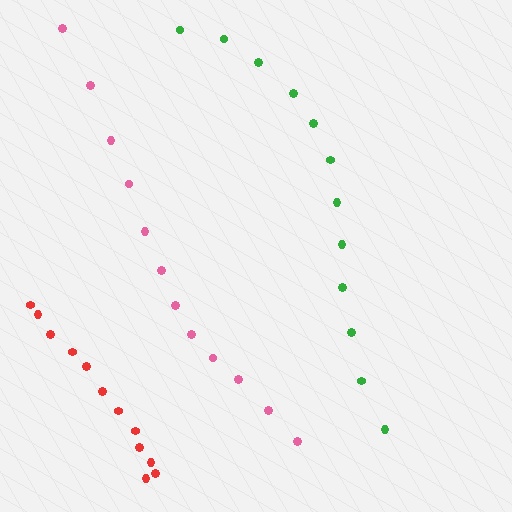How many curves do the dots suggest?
There are 3 distinct paths.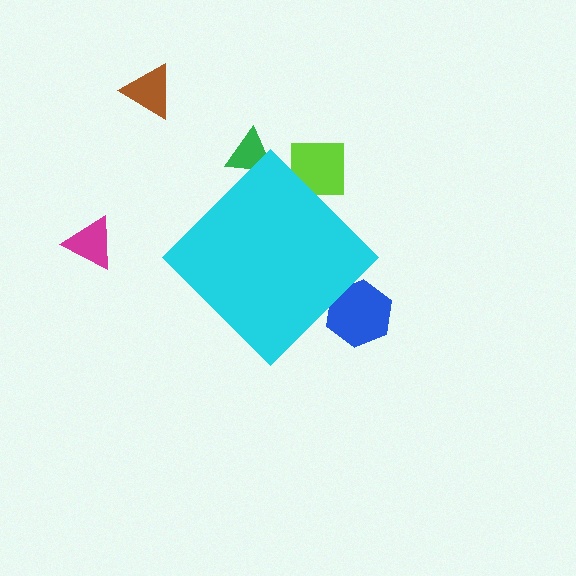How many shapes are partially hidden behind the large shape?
3 shapes are partially hidden.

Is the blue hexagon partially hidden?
Yes, the blue hexagon is partially hidden behind the cyan diamond.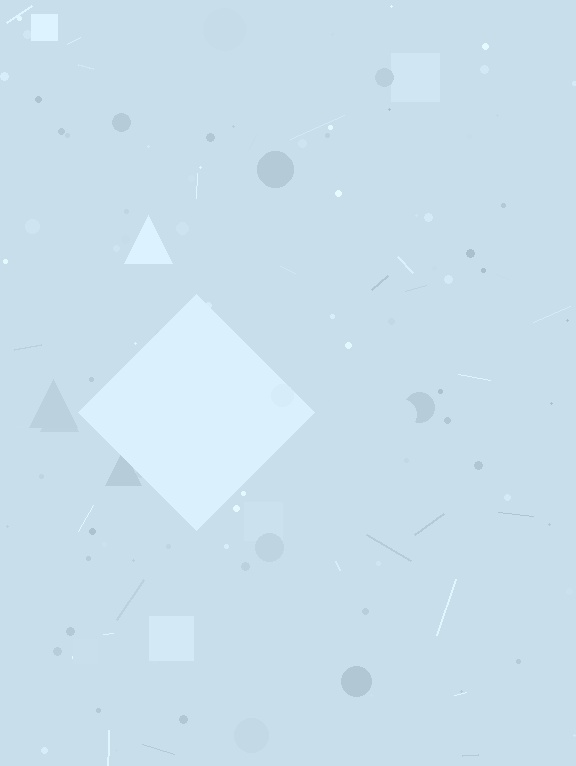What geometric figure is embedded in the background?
A diamond is embedded in the background.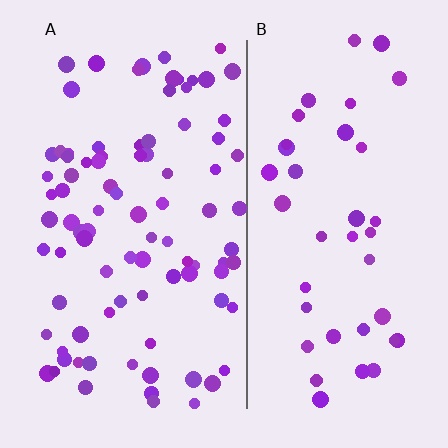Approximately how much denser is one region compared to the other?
Approximately 2.2× — region A over region B.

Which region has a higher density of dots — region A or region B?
A (the left).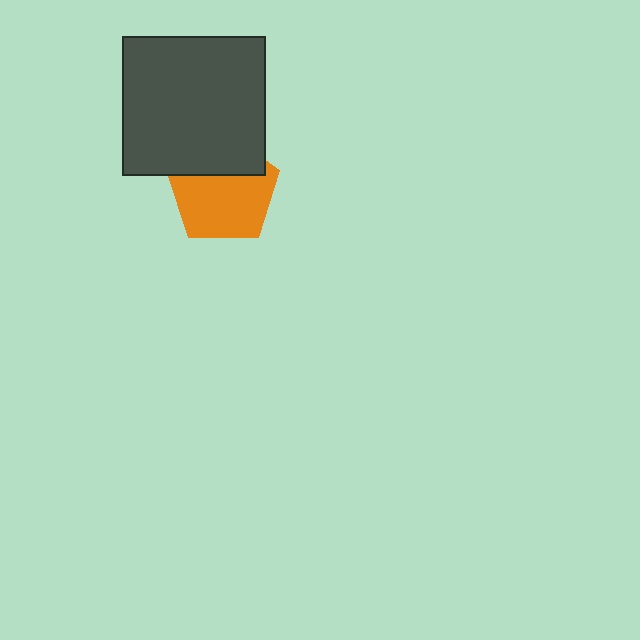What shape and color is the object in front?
The object in front is a dark gray rectangle.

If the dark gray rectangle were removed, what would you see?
You would see the complete orange pentagon.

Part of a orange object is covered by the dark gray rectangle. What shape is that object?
It is a pentagon.